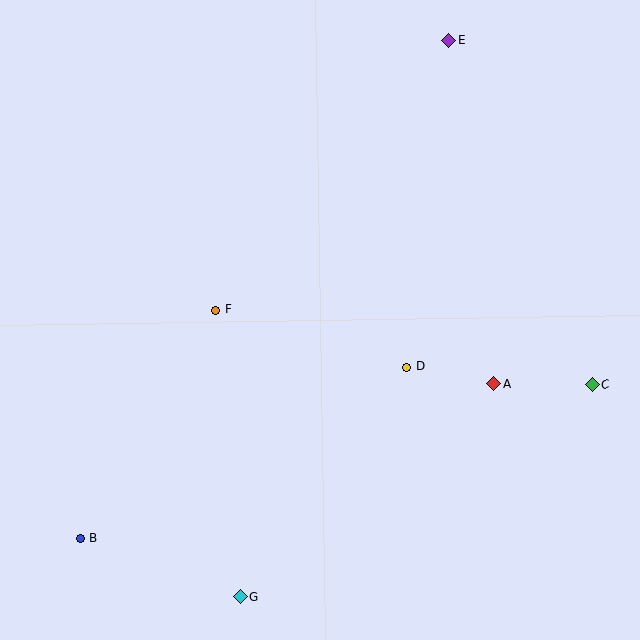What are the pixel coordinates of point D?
Point D is at (407, 367).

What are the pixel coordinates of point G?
Point G is at (241, 597).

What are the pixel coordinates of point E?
Point E is at (448, 40).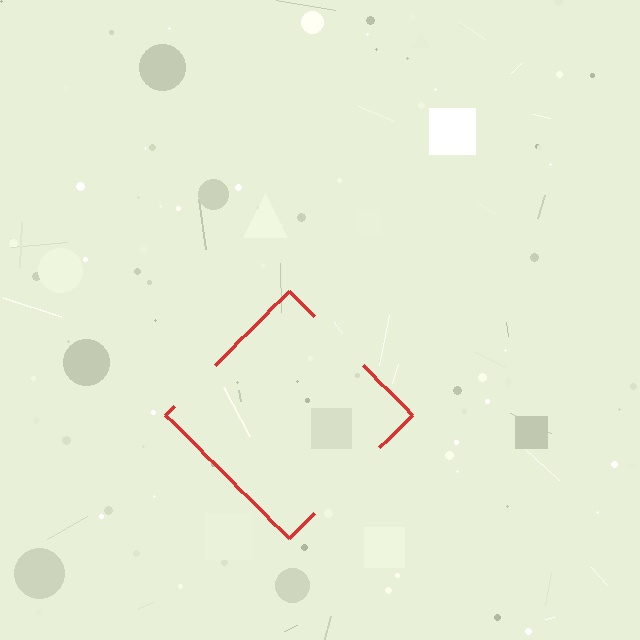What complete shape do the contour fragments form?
The contour fragments form a diamond.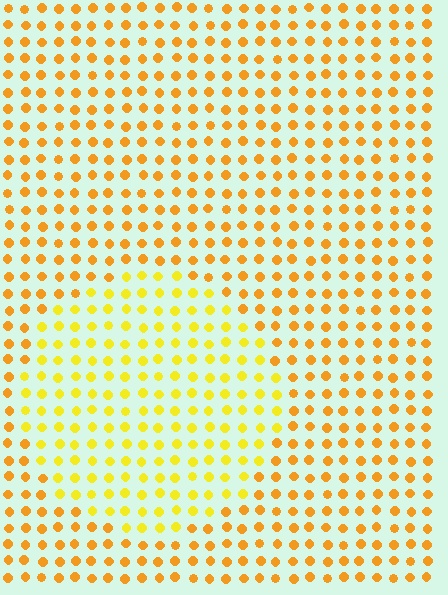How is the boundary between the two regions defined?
The boundary is defined purely by a slight shift in hue (about 23 degrees). Spacing, size, and orientation are identical on both sides.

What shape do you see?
I see a circle.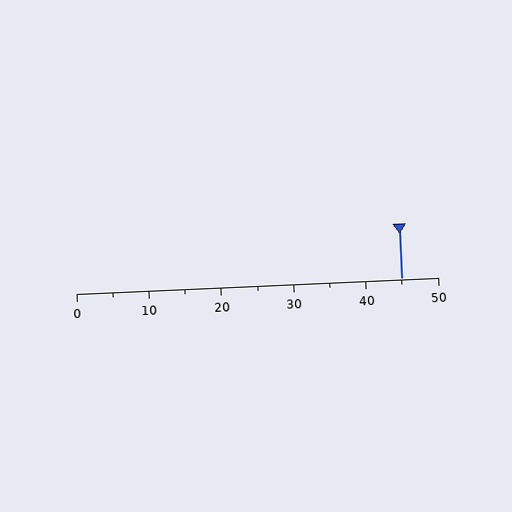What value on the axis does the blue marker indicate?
The marker indicates approximately 45.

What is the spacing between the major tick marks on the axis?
The major ticks are spaced 10 apart.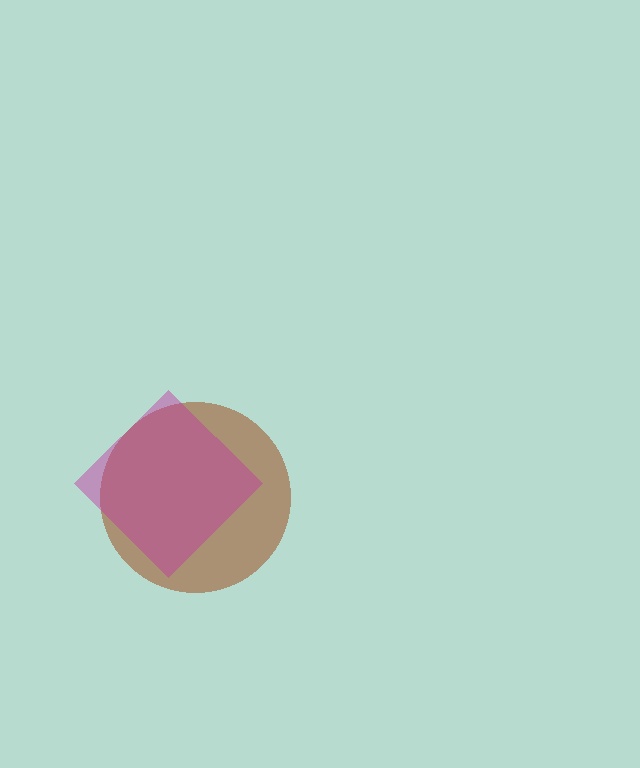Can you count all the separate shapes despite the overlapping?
Yes, there are 2 separate shapes.